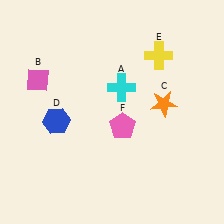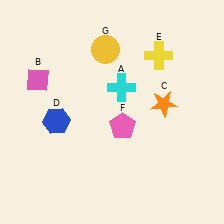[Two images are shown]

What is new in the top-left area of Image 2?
A yellow circle (G) was added in the top-left area of Image 2.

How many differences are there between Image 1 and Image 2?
There is 1 difference between the two images.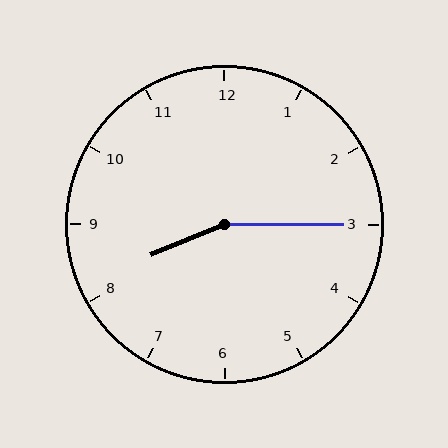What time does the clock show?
8:15.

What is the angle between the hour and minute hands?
Approximately 158 degrees.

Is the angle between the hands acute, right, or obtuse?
It is obtuse.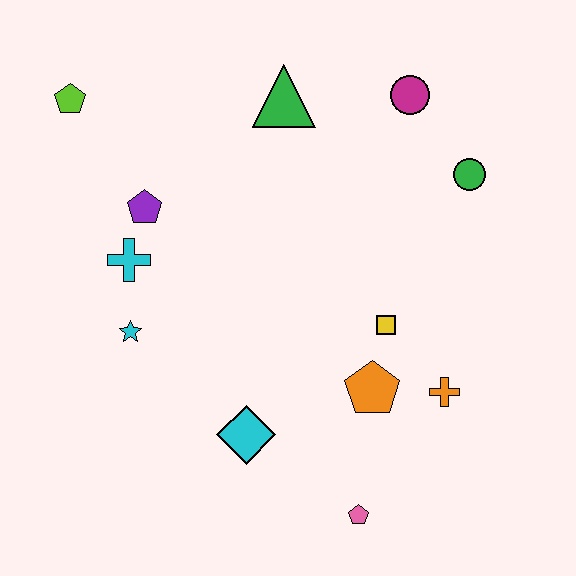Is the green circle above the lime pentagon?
No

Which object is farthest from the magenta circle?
The pink pentagon is farthest from the magenta circle.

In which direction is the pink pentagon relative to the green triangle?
The pink pentagon is below the green triangle.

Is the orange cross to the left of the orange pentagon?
No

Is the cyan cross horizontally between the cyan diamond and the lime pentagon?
Yes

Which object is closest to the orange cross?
The orange pentagon is closest to the orange cross.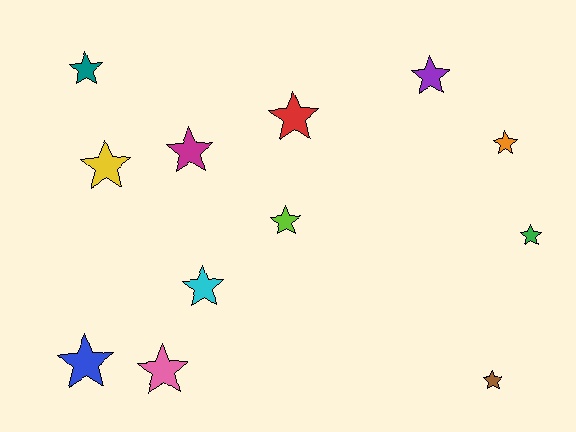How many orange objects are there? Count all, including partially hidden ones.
There is 1 orange object.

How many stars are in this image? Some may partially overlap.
There are 12 stars.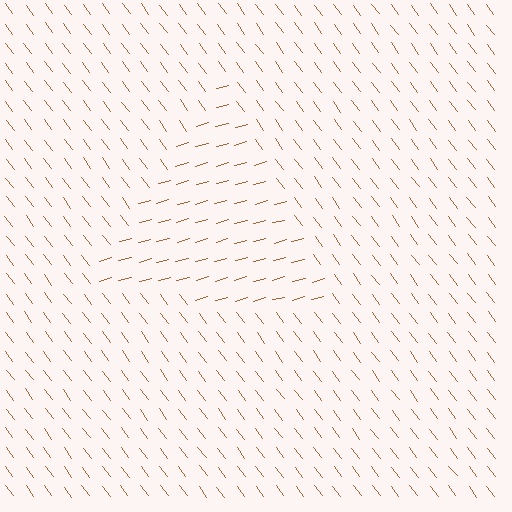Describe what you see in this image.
The image is filled with small brown line segments. A triangle region in the image has lines oriented differently from the surrounding lines, creating a visible texture boundary.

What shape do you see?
I see a triangle.